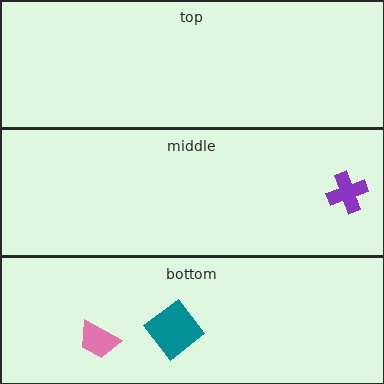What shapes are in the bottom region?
The pink trapezoid, the teal diamond.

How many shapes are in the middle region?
1.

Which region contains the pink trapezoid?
The bottom region.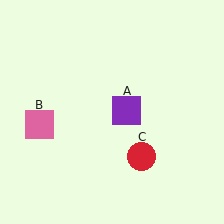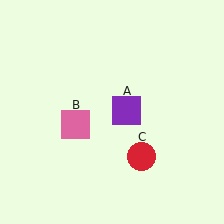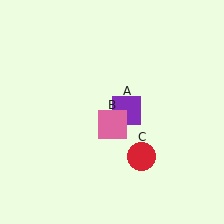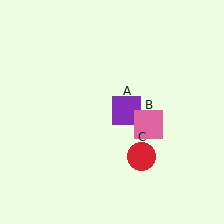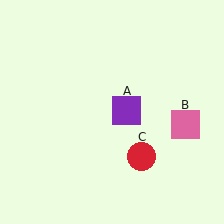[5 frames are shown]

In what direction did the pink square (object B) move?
The pink square (object B) moved right.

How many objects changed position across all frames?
1 object changed position: pink square (object B).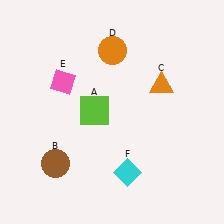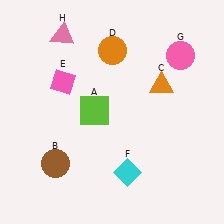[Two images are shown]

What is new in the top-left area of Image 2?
A pink triangle (H) was added in the top-left area of Image 2.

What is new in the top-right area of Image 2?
A pink circle (G) was added in the top-right area of Image 2.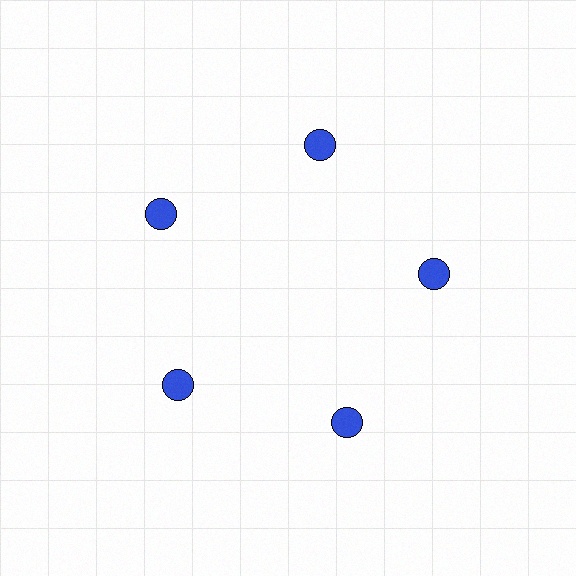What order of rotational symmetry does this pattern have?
This pattern has 5-fold rotational symmetry.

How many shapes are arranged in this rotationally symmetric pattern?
There are 5 shapes, arranged in 5 groups of 1.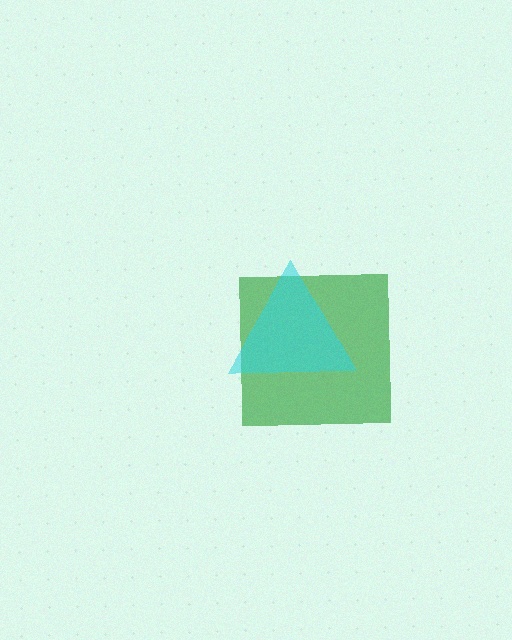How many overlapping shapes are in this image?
There are 2 overlapping shapes in the image.